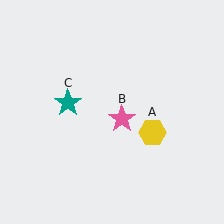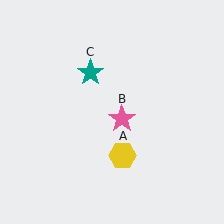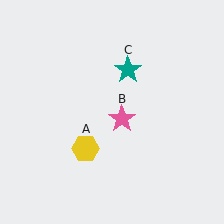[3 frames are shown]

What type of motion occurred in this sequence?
The yellow hexagon (object A), teal star (object C) rotated clockwise around the center of the scene.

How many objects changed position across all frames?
2 objects changed position: yellow hexagon (object A), teal star (object C).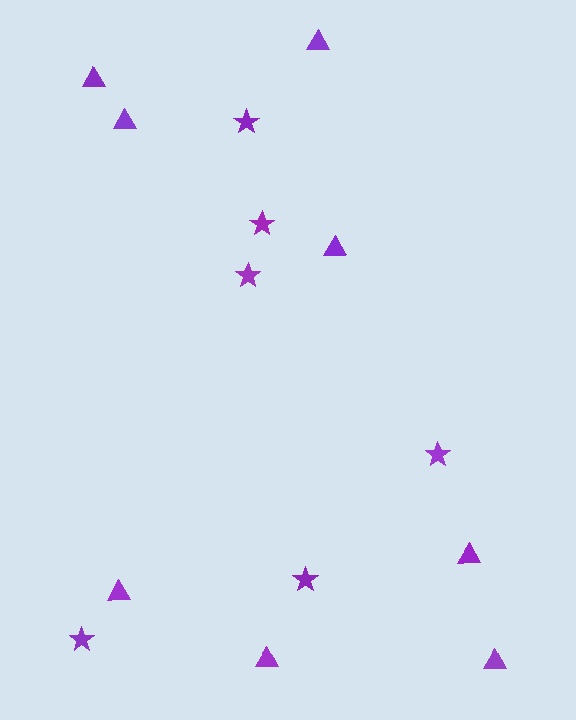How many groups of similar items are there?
There are 2 groups: one group of stars (6) and one group of triangles (8).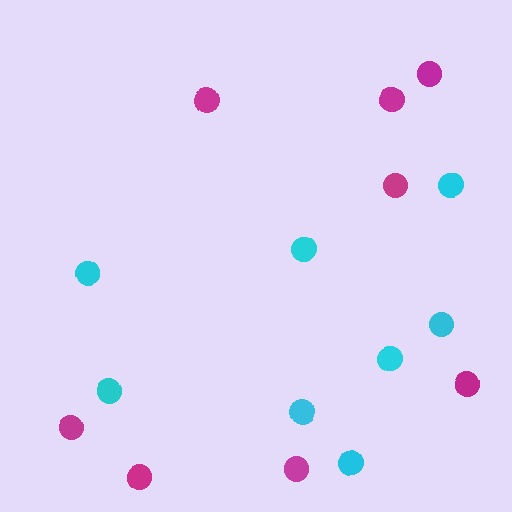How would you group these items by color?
There are 2 groups: one group of magenta circles (8) and one group of cyan circles (8).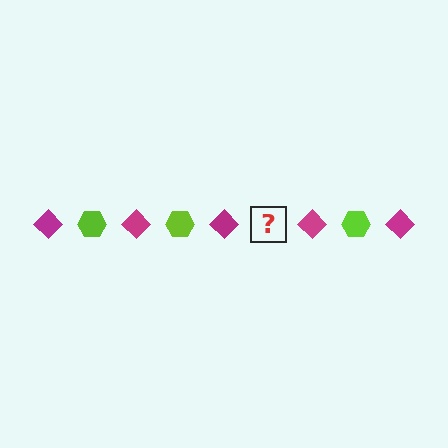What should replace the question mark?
The question mark should be replaced with a lime hexagon.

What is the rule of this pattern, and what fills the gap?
The rule is that the pattern alternates between magenta diamond and lime hexagon. The gap should be filled with a lime hexagon.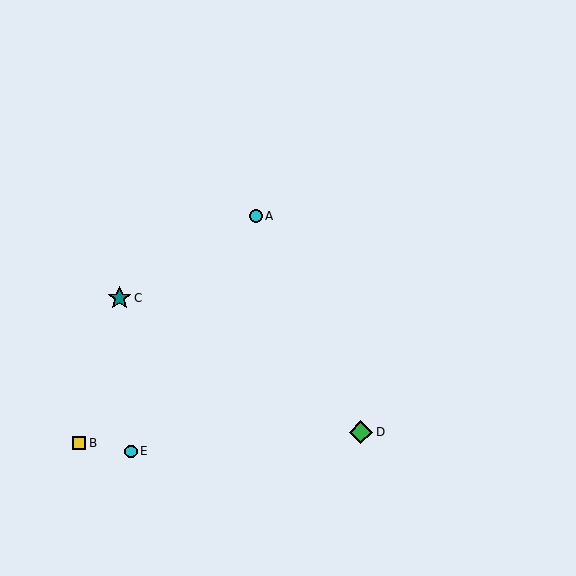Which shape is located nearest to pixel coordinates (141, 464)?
The cyan circle (labeled E) at (131, 452) is nearest to that location.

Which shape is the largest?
The green diamond (labeled D) is the largest.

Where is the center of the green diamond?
The center of the green diamond is at (361, 432).